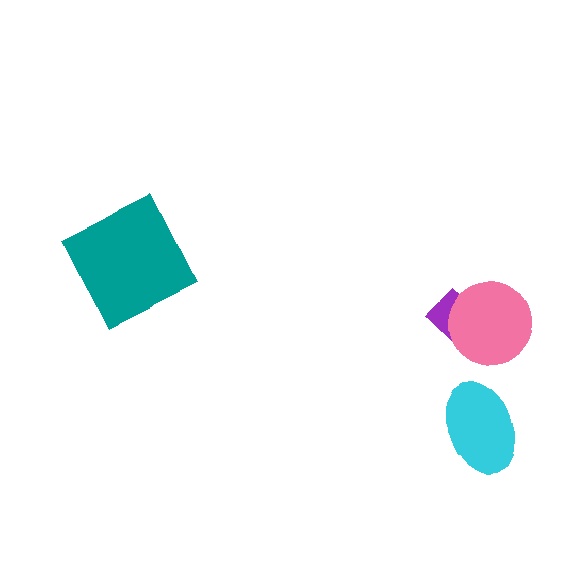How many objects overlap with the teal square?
0 objects overlap with the teal square.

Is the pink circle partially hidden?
No, no other shape covers it.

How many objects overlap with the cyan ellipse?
0 objects overlap with the cyan ellipse.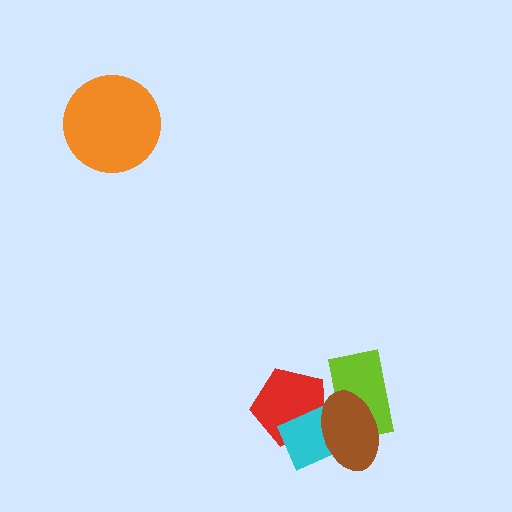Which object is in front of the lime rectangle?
The brown ellipse is in front of the lime rectangle.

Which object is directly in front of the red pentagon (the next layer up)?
The cyan rectangle is directly in front of the red pentagon.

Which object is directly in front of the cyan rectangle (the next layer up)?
The lime rectangle is directly in front of the cyan rectangle.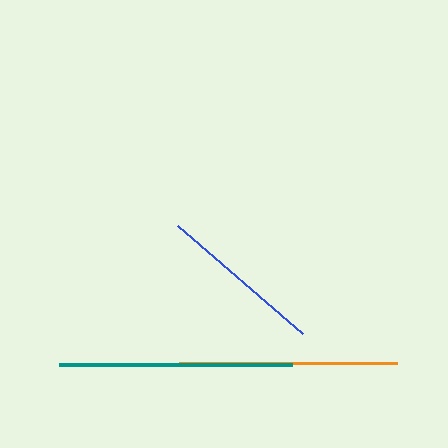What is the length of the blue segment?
The blue segment is approximately 166 pixels long.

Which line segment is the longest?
The teal line is the longest at approximately 233 pixels.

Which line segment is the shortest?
The blue line is the shortest at approximately 166 pixels.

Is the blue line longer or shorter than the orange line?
The orange line is longer than the blue line.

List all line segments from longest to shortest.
From longest to shortest: teal, orange, blue.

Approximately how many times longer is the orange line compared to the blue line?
The orange line is approximately 1.3 times the length of the blue line.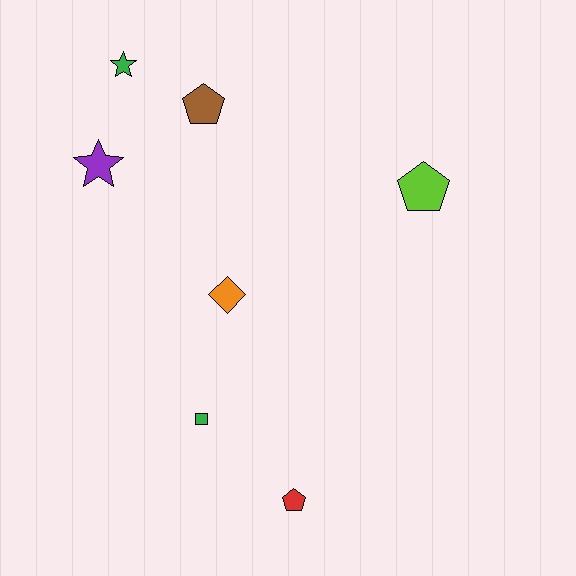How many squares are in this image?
There is 1 square.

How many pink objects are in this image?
There are no pink objects.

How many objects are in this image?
There are 7 objects.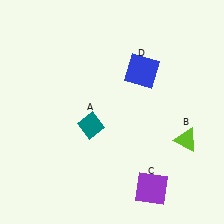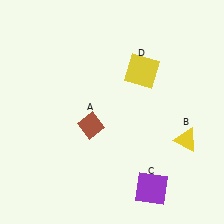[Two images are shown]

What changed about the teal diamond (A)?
In Image 1, A is teal. In Image 2, it changed to brown.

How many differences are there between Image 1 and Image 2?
There are 3 differences between the two images.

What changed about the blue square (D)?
In Image 1, D is blue. In Image 2, it changed to yellow.